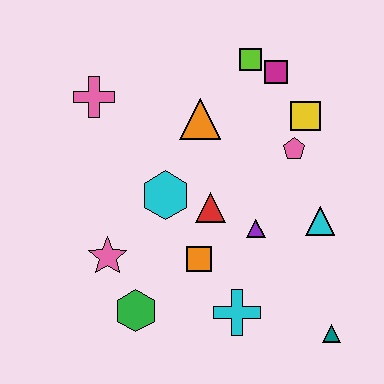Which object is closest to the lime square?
The magenta square is closest to the lime square.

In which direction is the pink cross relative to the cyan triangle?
The pink cross is to the left of the cyan triangle.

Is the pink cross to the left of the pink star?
Yes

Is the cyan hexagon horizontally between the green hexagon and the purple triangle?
Yes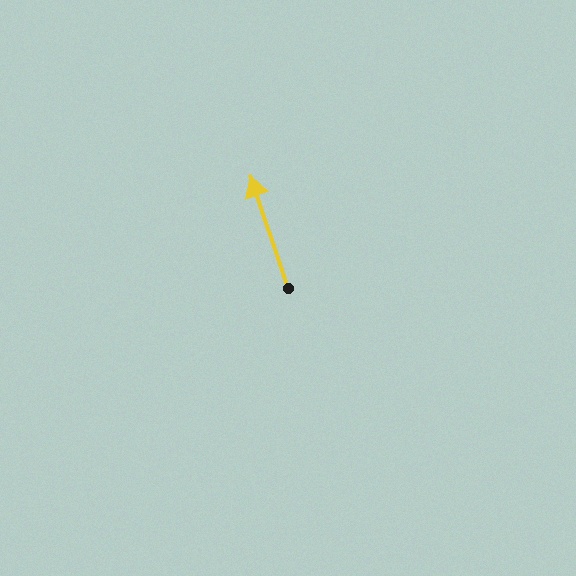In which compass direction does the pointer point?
North.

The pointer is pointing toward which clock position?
Roughly 11 o'clock.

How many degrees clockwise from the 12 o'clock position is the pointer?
Approximately 341 degrees.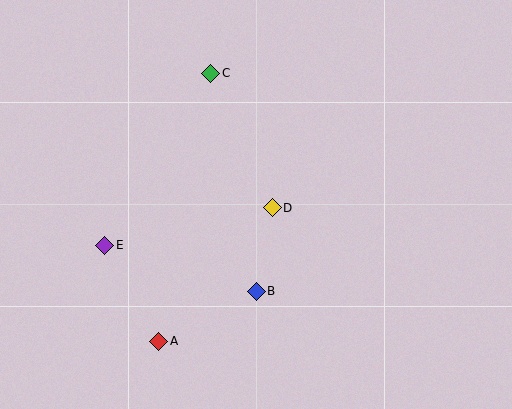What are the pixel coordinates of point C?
Point C is at (211, 73).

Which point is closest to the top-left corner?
Point C is closest to the top-left corner.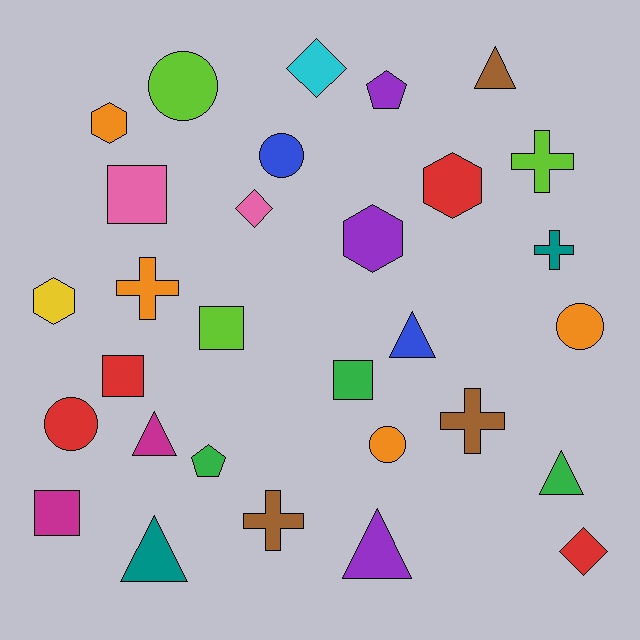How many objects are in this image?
There are 30 objects.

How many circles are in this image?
There are 5 circles.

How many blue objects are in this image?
There are 2 blue objects.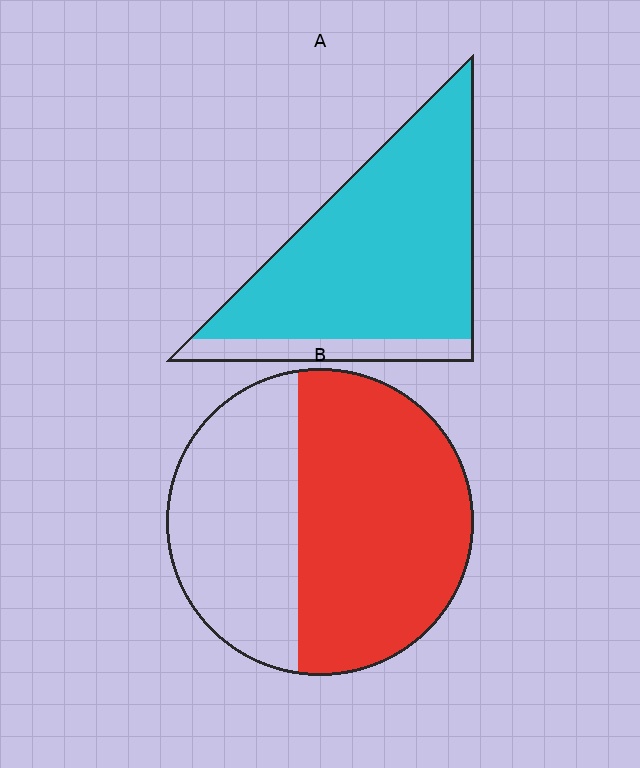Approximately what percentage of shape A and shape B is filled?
A is approximately 85% and B is approximately 60%.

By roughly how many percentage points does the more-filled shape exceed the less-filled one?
By roughly 25 percentage points (A over B).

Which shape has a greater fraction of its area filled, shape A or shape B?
Shape A.